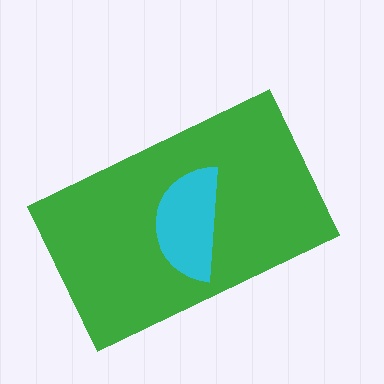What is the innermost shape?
The cyan semicircle.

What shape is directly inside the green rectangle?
The cyan semicircle.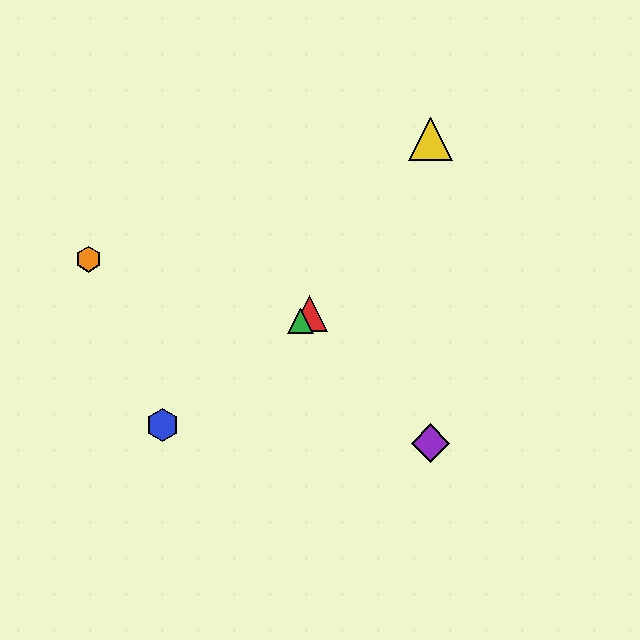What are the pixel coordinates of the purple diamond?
The purple diamond is at (431, 443).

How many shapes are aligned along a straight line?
3 shapes (the red triangle, the blue hexagon, the green triangle) are aligned along a straight line.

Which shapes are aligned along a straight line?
The red triangle, the blue hexagon, the green triangle are aligned along a straight line.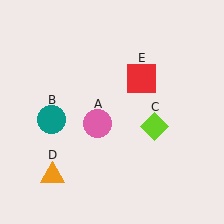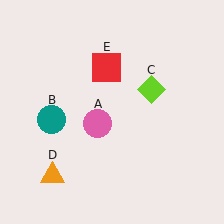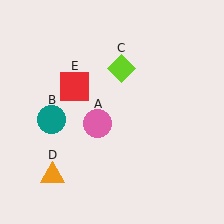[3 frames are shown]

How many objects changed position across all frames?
2 objects changed position: lime diamond (object C), red square (object E).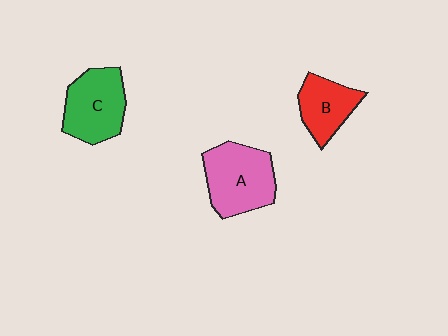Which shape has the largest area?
Shape A (pink).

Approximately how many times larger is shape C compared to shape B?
Approximately 1.4 times.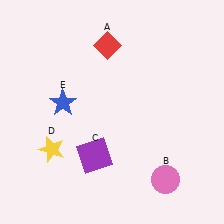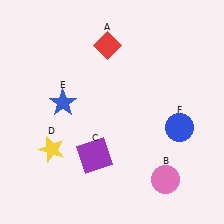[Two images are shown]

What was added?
A blue circle (F) was added in Image 2.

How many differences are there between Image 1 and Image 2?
There is 1 difference between the two images.